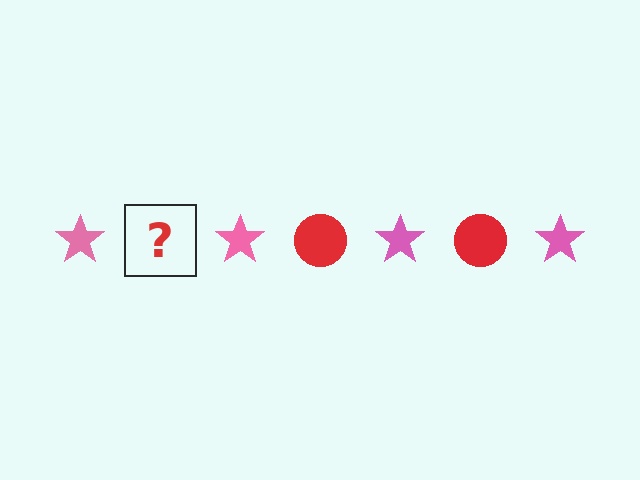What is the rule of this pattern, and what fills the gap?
The rule is that the pattern alternates between pink star and red circle. The gap should be filled with a red circle.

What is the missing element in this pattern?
The missing element is a red circle.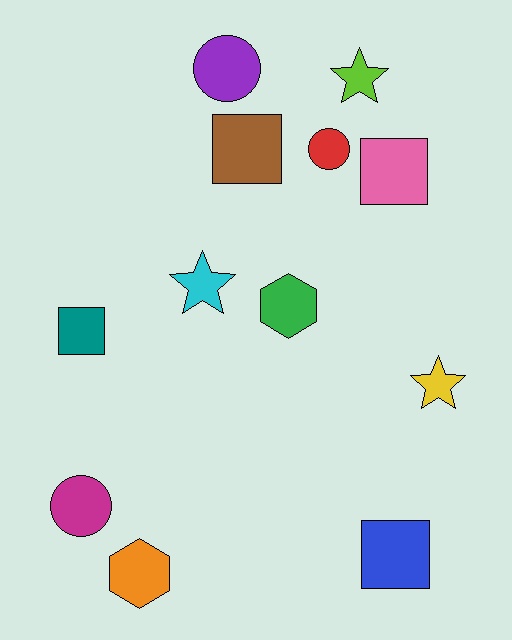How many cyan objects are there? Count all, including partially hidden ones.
There is 1 cyan object.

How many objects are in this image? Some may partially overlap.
There are 12 objects.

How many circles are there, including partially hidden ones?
There are 3 circles.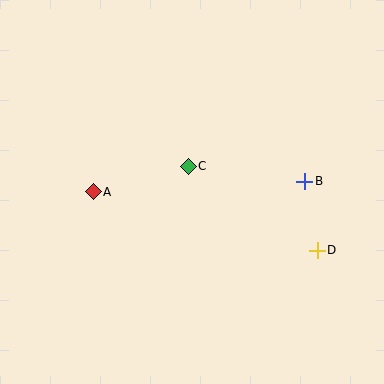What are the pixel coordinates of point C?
Point C is at (188, 166).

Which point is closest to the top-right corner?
Point B is closest to the top-right corner.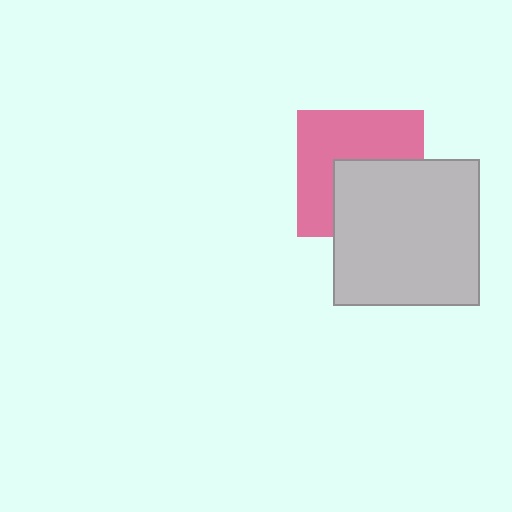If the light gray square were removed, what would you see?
You would see the complete pink square.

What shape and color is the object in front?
The object in front is a light gray square.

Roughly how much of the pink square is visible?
About half of it is visible (roughly 56%).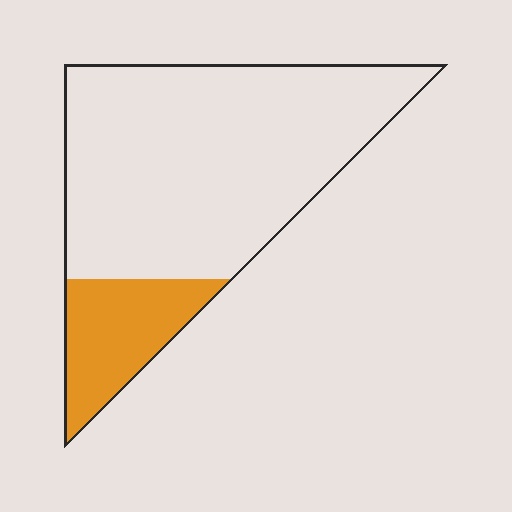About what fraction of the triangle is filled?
About one fifth (1/5).